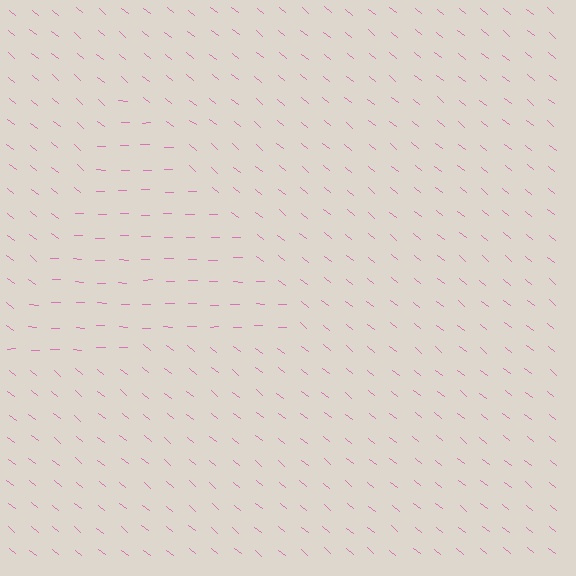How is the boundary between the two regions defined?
The boundary is defined purely by a change in line orientation (approximately 39 degrees difference). All lines are the same color and thickness.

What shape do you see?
I see a triangle.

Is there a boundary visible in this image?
Yes, there is a texture boundary formed by a change in line orientation.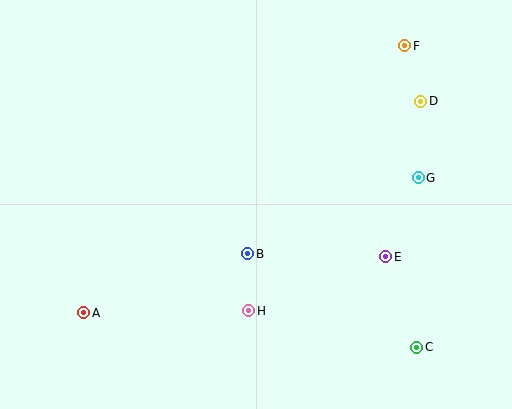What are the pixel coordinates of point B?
Point B is at (248, 254).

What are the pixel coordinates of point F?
Point F is at (405, 46).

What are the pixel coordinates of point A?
Point A is at (84, 313).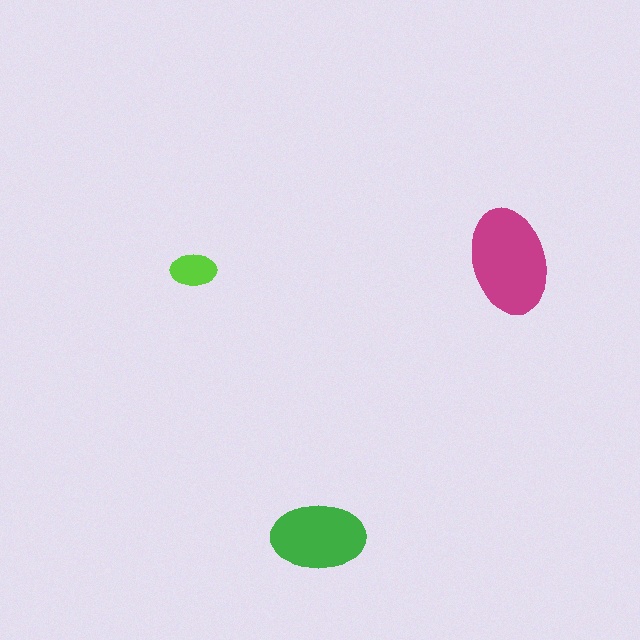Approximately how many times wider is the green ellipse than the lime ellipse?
About 2 times wider.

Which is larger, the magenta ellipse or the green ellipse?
The magenta one.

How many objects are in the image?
There are 3 objects in the image.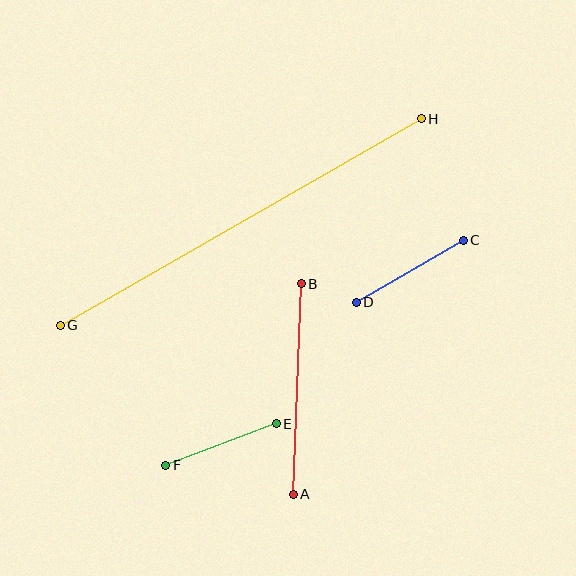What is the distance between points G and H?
The distance is approximately 416 pixels.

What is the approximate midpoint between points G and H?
The midpoint is at approximately (241, 222) pixels.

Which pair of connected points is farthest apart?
Points G and H are farthest apart.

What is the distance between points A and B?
The distance is approximately 211 pixels.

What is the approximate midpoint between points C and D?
The midpoint is at approximately (410, 271) pixels.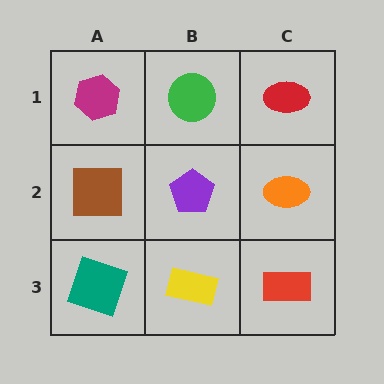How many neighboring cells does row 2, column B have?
4.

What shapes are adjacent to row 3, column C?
An orange ellipse (row 2, column C), a yellow rectangle (row 3, column B).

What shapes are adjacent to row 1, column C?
An orange ellipse (row 2, column C), a green circle (row 1, column B).